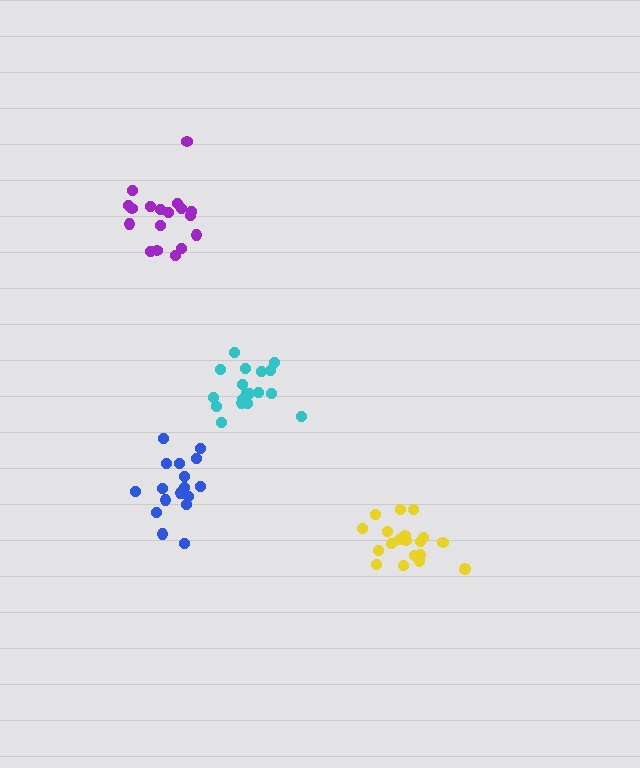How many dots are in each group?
Group 1: 18 dots, Group 2: 18 dots, Group 3: 19 dots, Group 4: 17 dots (72 total).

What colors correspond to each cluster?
The clusters are colored: cyan, purple, yellow, blue.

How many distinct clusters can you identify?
There are 4 distinct clusters.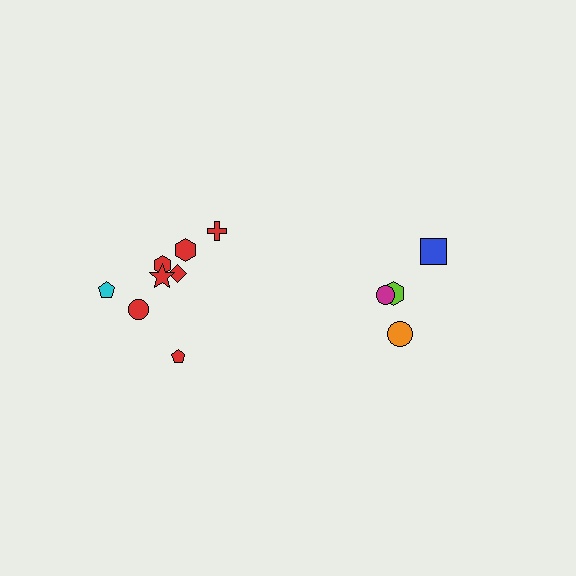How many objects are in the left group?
There are 8 objects.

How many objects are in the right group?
There are 4 objects.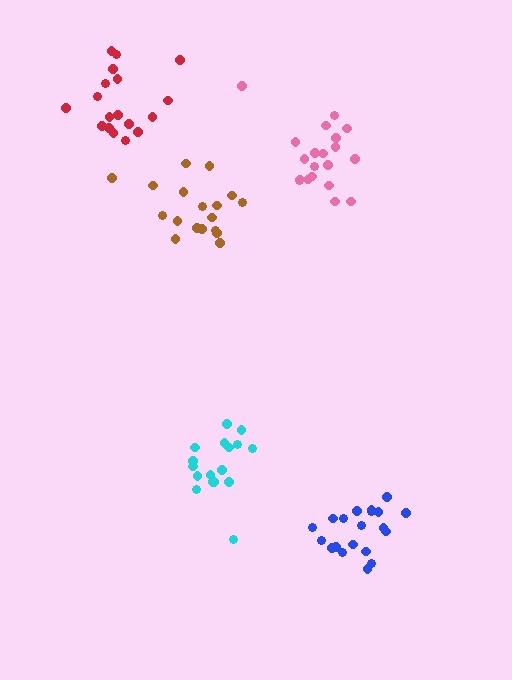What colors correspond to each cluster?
The clusters are colored: cyan, blue, red, brown, pink.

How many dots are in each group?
Group 1: 17 dots, Group 2: 20 dots, Group 3: 18 dots, Group 4: 18 dots, Group 5: 20 dots (93 total).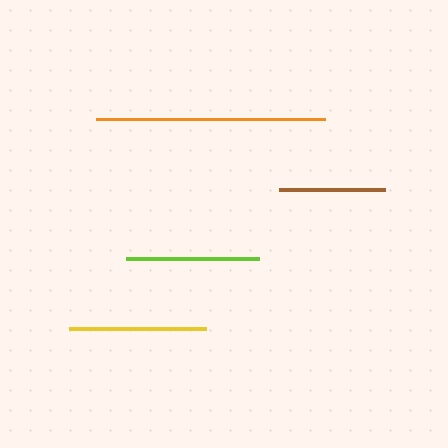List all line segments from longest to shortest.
From longest to shortest: orange, yellow, lime, brown.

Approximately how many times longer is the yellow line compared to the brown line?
The yellow line is approximately 1.3 times the length of the brown line.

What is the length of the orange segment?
The orange segment is approximately 229 pixels long.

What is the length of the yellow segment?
The yellow segment is approximately 137 pixels long.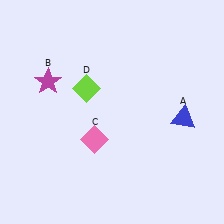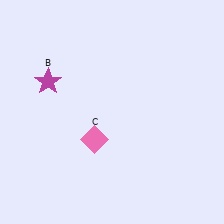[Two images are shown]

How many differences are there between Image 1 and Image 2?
There are 2 differences between the two images.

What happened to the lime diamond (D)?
The lime diamond (D) was removed in Image 2. It was in the top-left area of Image 1.